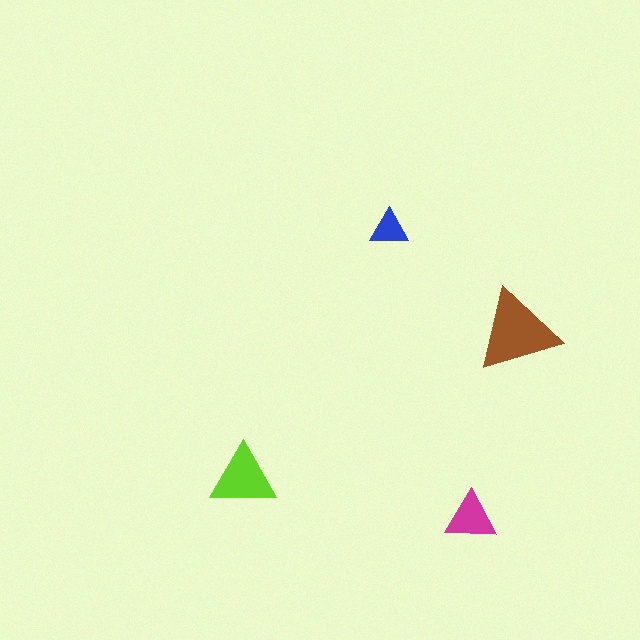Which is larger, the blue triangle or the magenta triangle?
The magenta one.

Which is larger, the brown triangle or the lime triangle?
The brown one.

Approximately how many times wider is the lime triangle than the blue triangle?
About 1.5 times wider.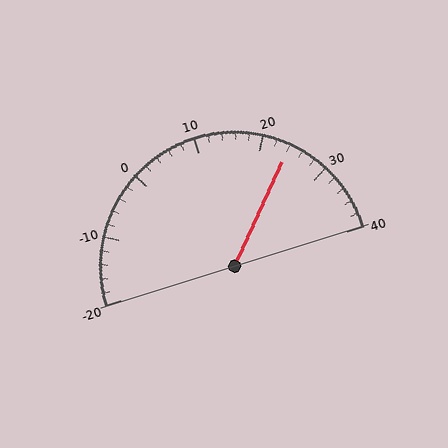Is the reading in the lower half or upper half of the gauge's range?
The reading is in the upper half of the range (-20 to 40).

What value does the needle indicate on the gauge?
The needle indicates approximately 24.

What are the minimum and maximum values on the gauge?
The gauge ranges from -20 to 40.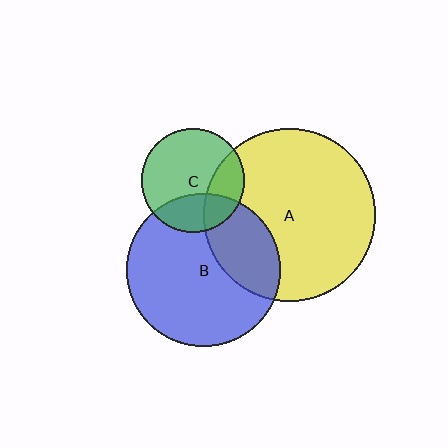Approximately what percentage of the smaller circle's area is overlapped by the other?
Approximately 25%.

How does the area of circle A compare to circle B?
Approximately 1.3 times.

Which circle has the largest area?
Circle A (yellow).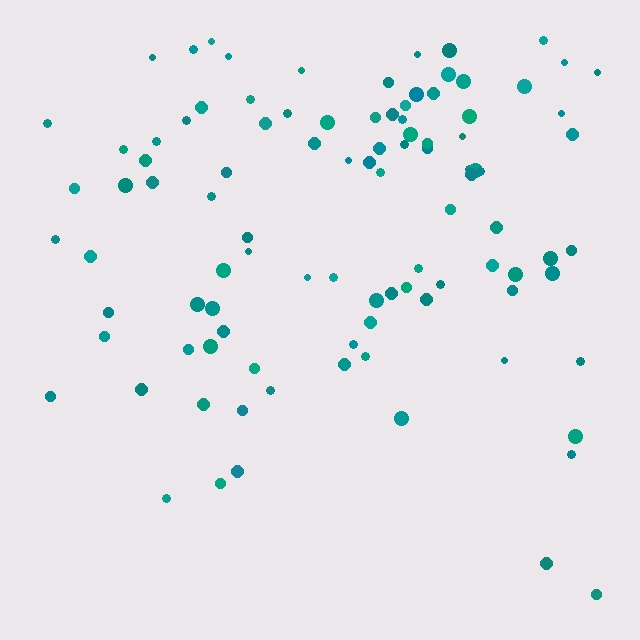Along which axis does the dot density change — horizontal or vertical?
Vertical.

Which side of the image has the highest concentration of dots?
The top.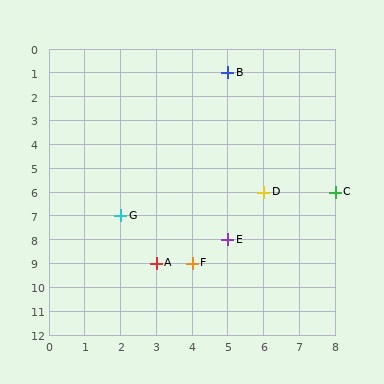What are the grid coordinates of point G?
Point G is at grid coordinates (2, 7).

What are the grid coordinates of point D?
Point D is at grid coordinates (6, 6).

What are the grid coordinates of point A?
Point A is at grid coordinates (3, 9).